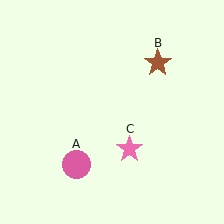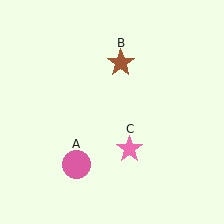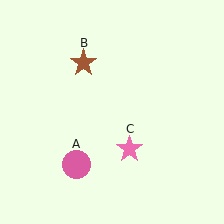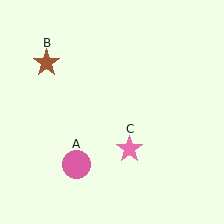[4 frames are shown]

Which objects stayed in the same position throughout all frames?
Pink circle (object A) and pink star (object C) remained stationary.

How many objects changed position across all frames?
1 object changed position: brown star (object B).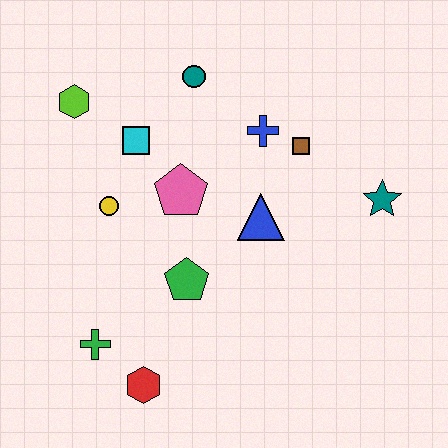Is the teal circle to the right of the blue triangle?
No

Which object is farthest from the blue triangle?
The lime hexagon is farthest from the blue triangle.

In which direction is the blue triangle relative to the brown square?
The blue triangle is below the brown square.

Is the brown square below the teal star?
No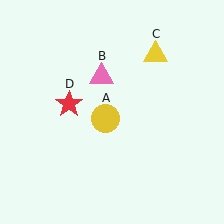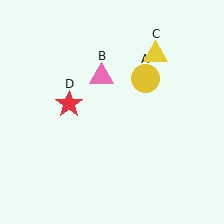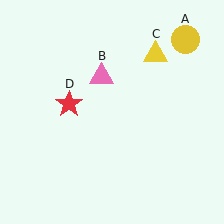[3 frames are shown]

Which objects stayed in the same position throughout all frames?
Pink triangle (object B) and yellow triangle (object C) and red star (object D) remained stationary.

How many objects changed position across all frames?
1 object changed position: yellow circle (object A).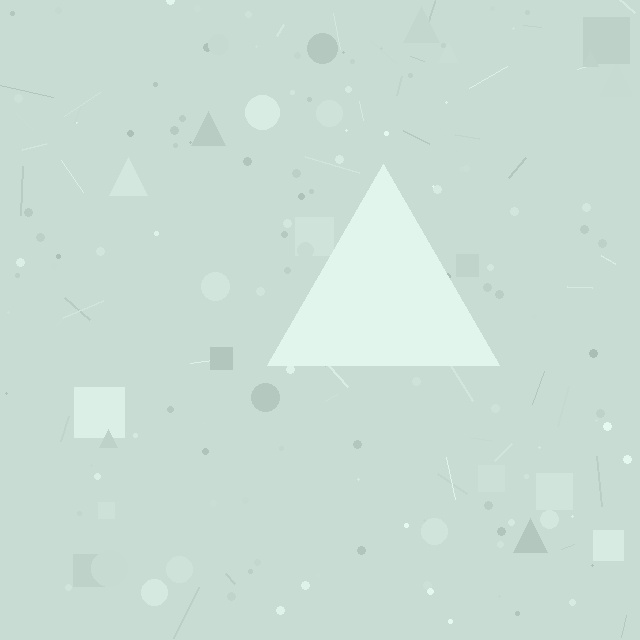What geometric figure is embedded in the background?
A triangle is embedded in the background.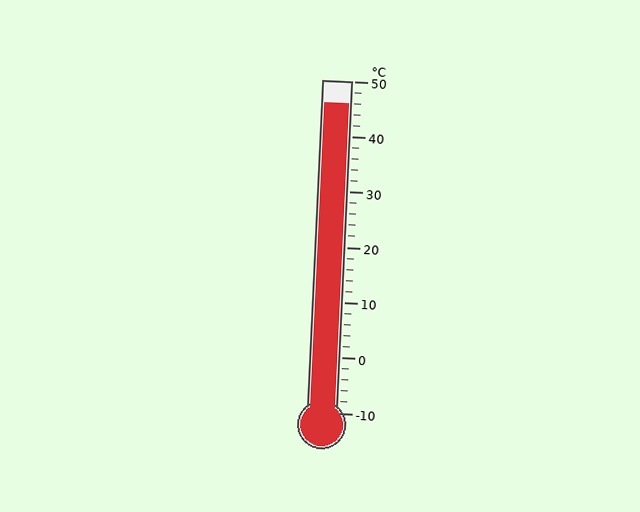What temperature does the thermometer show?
The thermometer shows approximately 46°C.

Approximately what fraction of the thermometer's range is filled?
The thermometer is filled to approximately 95% of its range.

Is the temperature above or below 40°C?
The temperature is above 40°C.